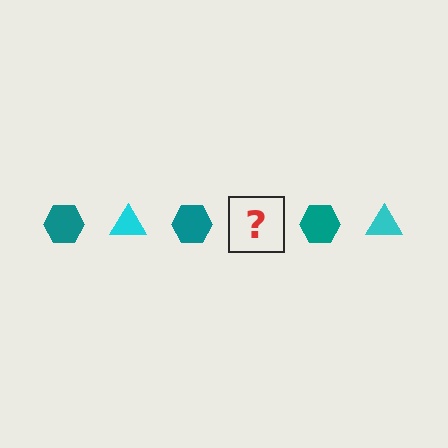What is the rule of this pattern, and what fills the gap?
The rule is that the pattern alternates between teal hexagon and cyan triangle. The gap should be filled with a cyan triangle.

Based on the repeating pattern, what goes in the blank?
The blank should be a cyan triangle.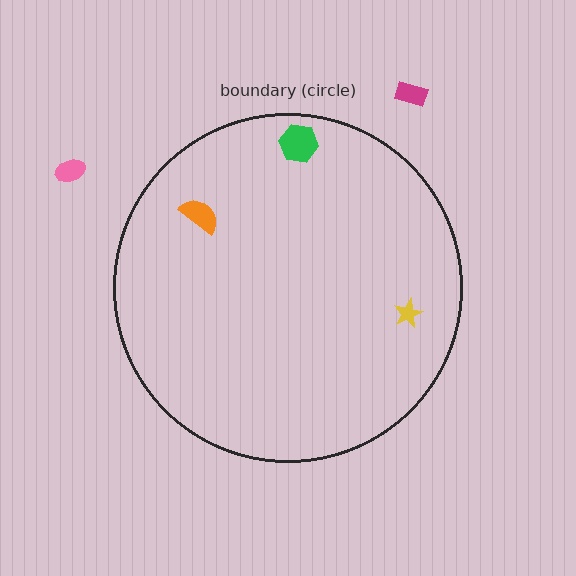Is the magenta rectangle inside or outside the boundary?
Outside.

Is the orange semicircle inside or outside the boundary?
Inside.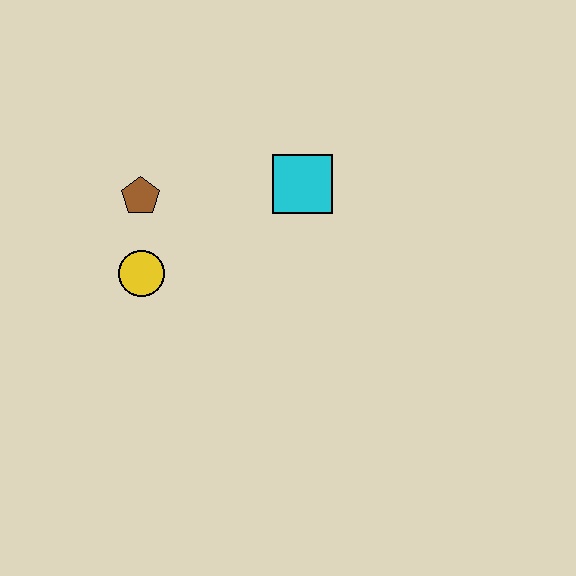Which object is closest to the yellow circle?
The brown pentagon is closest to the yellow circle.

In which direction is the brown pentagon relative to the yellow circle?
The brown pentagon is above the yellow circle.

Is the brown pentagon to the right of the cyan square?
No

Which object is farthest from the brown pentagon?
The cyan square is farthest from the brown pentagon.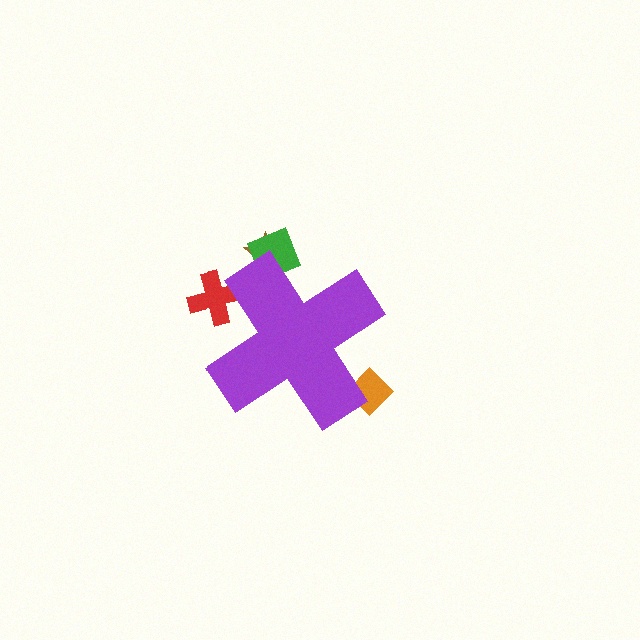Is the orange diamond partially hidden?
Yes, the orange diamond is partially hidden behind the purple cross.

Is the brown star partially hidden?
Yes, the brown star is partially hidden behind the purple cross.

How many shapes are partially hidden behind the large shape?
4 shapes are partially hidden.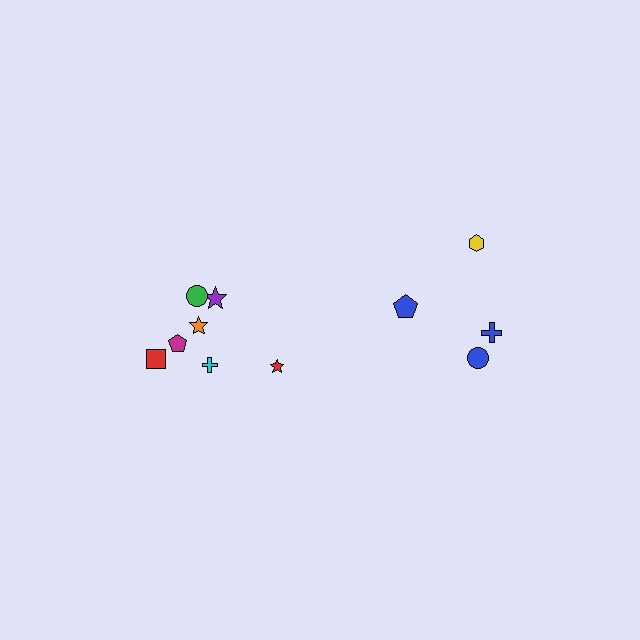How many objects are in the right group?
There are 4 objects.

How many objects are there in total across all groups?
There are 11 objects.